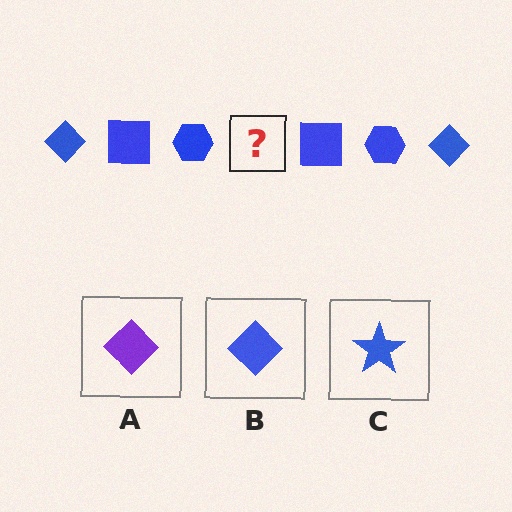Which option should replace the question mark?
Option B.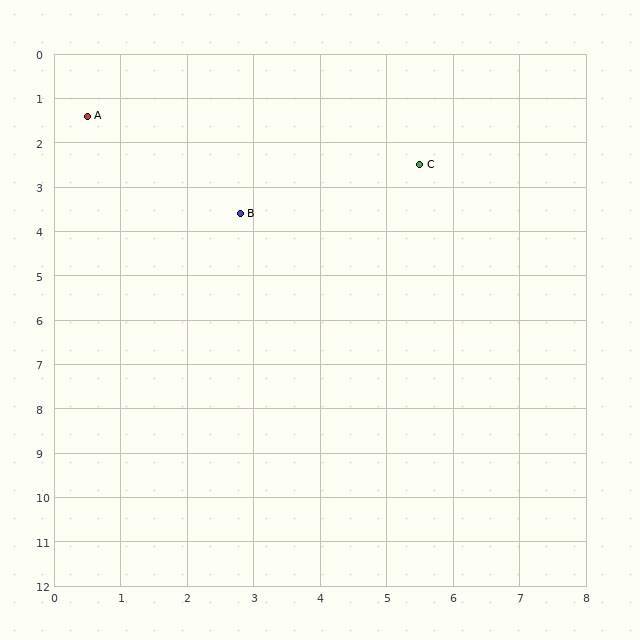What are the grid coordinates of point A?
Point A is at approximately (0.5, 1.4).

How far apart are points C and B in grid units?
Points C and B are about 2.9 grid units apart.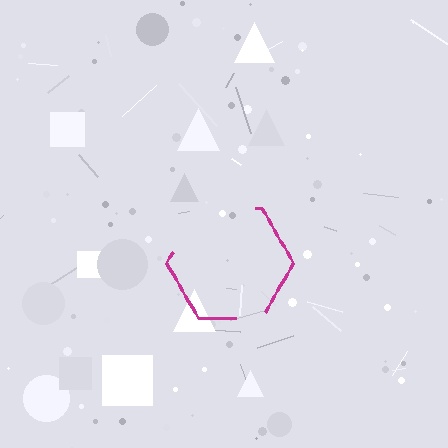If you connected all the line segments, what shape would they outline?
They would outline a hexagon.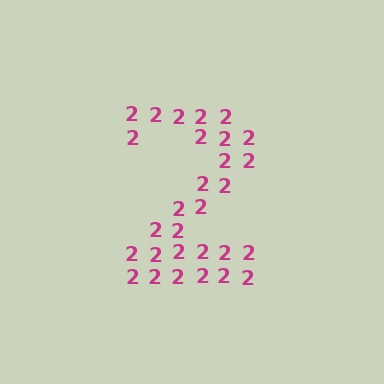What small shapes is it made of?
It is made of small digit 2's.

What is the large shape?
The large shape is the digit 2.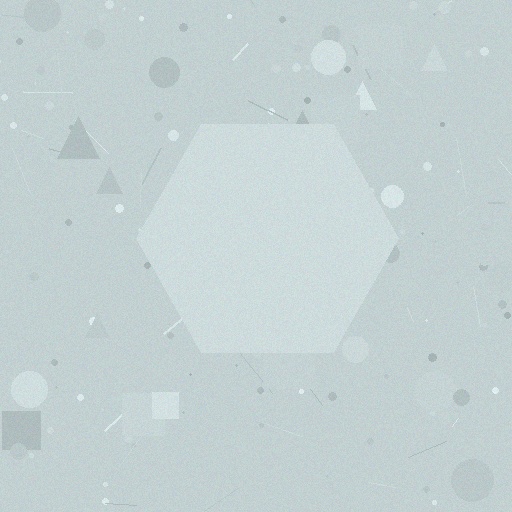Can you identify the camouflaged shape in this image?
The camouflaged shape is a hexagon.